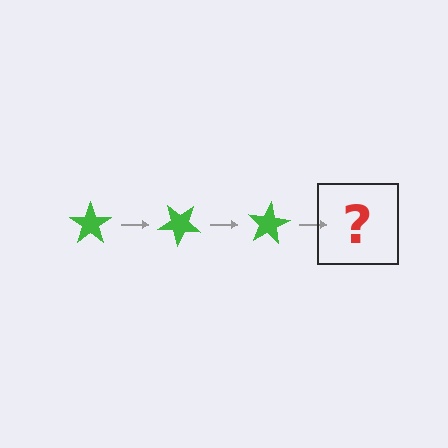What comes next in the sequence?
The next element should be a green star rotated 120 degrees.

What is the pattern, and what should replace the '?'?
The pattern is that the star rotates 40 degrees each step. The '?' should be a green star rotated 120 degrees.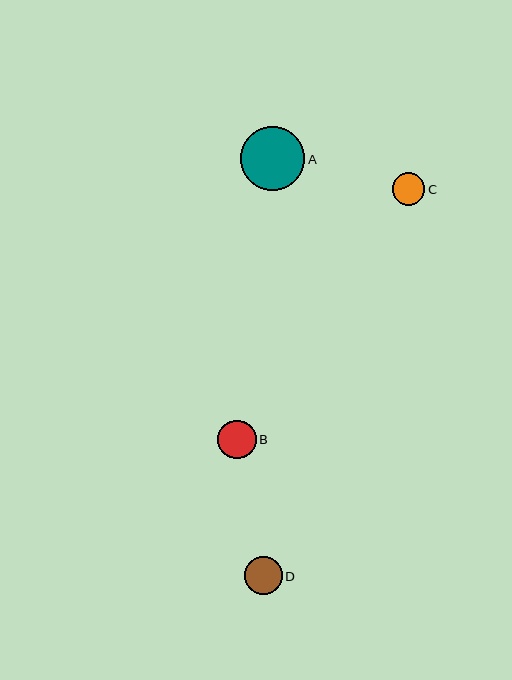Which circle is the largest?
Circle A is the largest with a size of approximately 64 pixels.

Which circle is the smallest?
Circle C is the smallest with a size of approximately 32 pixels.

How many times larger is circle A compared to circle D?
Circle A is approximately 1.7 times the size of circle D.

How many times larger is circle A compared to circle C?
Circle A is approximately 2.0 times the size of circle C.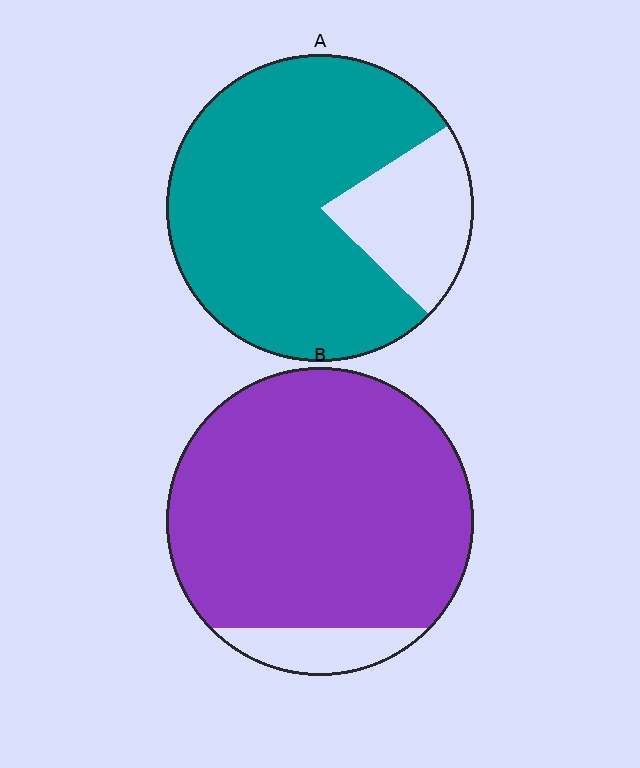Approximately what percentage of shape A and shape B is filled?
A is approximately 80% and B is approximately 90%.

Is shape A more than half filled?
Yes.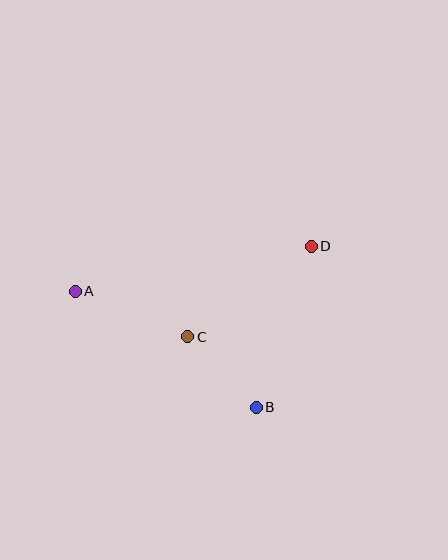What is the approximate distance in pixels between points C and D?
The distance between C and D is approximately 153 pixels.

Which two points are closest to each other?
Points B and C are closest to each other.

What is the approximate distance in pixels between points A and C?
The distance between A and C is approximately 121 pixels.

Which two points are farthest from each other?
Points A and D are farthest from each other.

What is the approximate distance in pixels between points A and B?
The distance between A and B is approximately 215 pixels.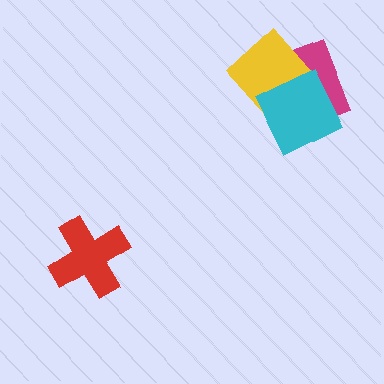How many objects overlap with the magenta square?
2 objects overlap with the magenta square.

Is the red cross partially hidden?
No, no other shape covers it.